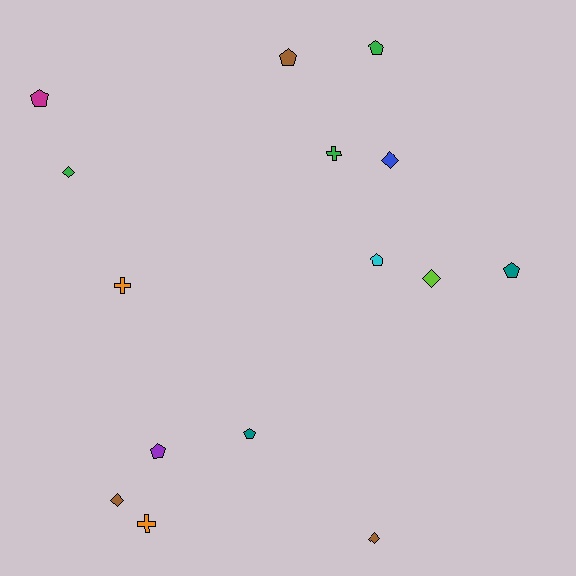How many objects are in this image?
There are 15 objects.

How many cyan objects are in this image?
There is 1 cyan object.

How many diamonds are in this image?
There are 5 diamonds.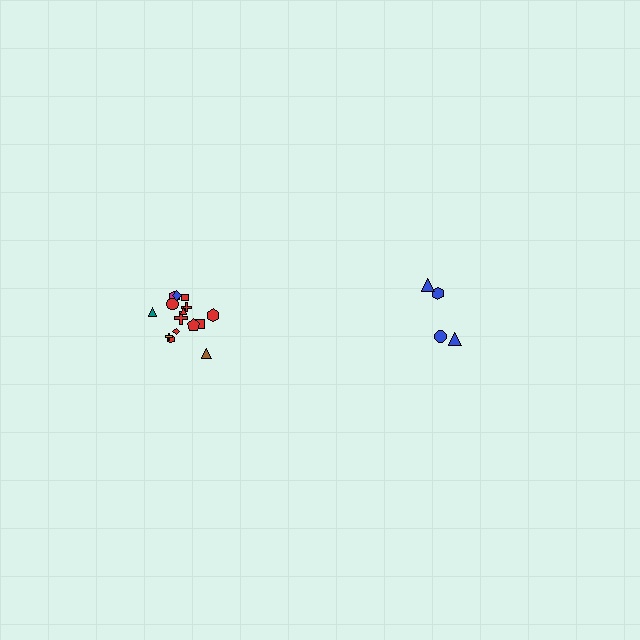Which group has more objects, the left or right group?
The left group.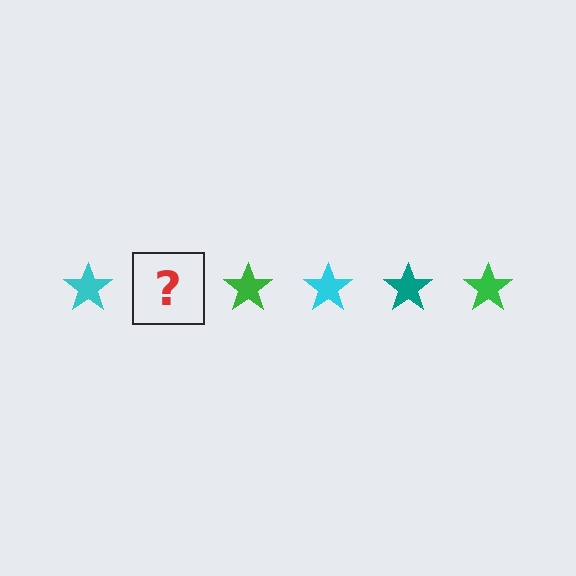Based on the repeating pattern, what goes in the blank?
The blank should be a teal star.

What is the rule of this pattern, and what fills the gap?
The rule is that the pattern cycles through cyan, teal, green stars. The gap should be filled with a teal star.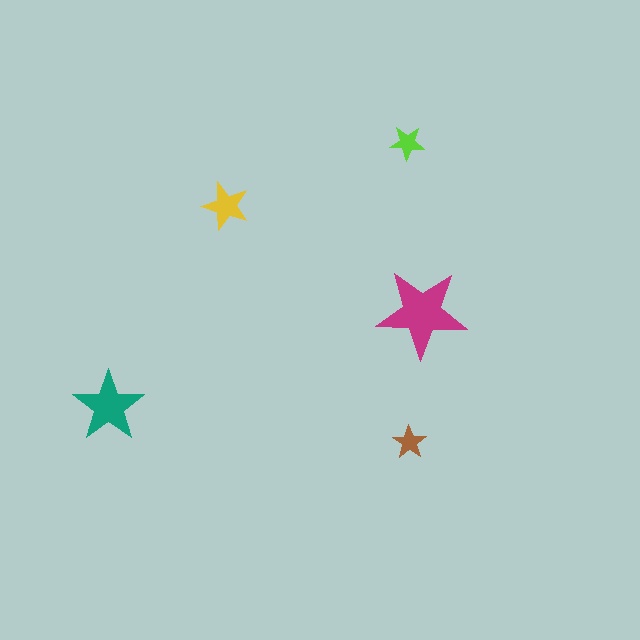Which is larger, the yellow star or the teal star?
The teal one.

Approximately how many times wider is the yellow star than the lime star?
About 1.5 times wider.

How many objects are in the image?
There are 5 objects in the image.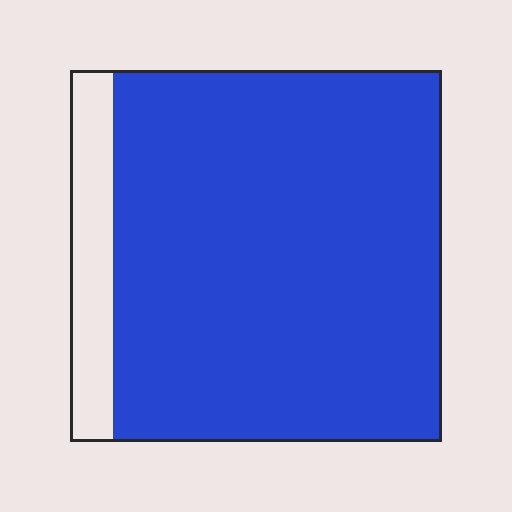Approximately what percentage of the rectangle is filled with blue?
Approximately 90%.